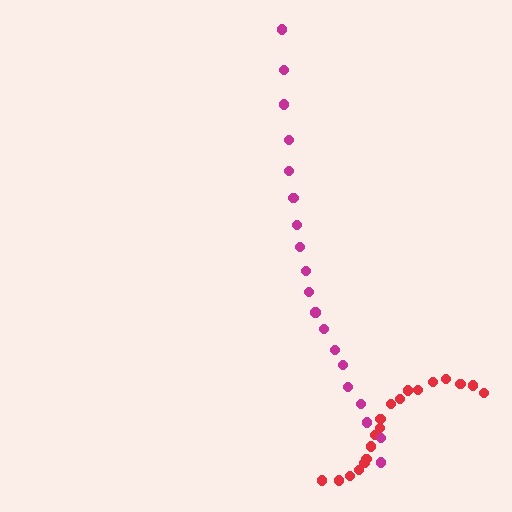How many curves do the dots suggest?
There are 2 distinct paths.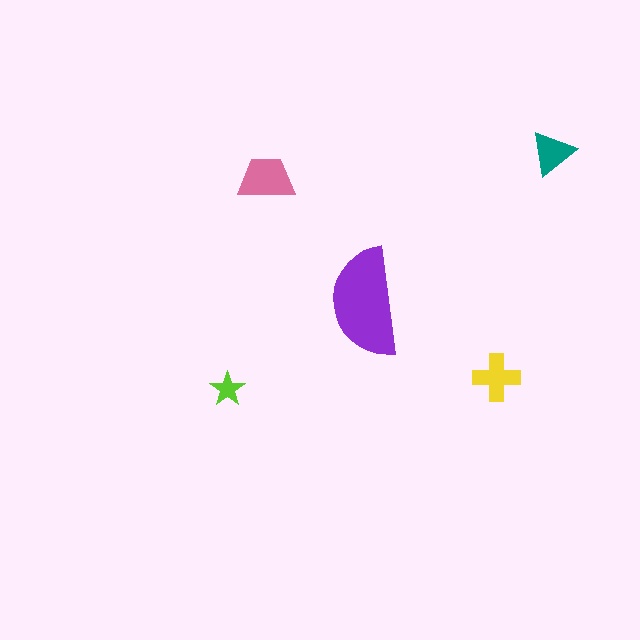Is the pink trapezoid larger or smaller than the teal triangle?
Larger.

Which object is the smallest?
The lime star.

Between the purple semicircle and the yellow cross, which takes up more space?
The purple semicircle.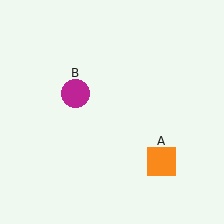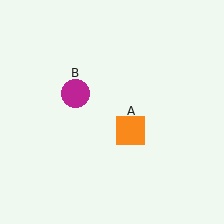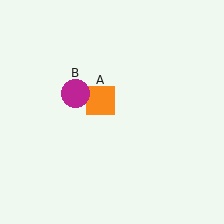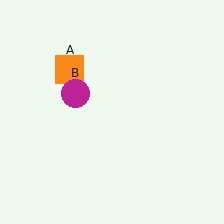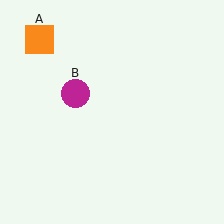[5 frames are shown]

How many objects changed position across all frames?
1 object changed position: orange square (object A).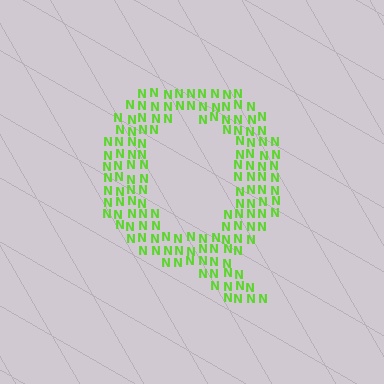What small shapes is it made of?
It is made of small letter N's.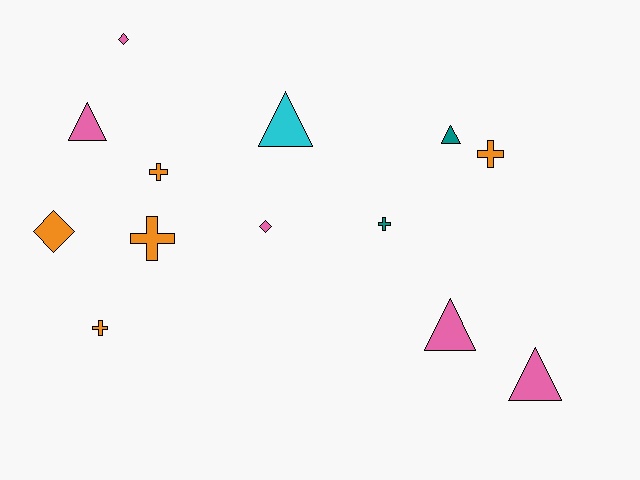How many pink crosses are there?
There are no pink crosses.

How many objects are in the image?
There are 13 objects.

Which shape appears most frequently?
Triangle, with 5 objects.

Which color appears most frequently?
Orange, with 5 objects.